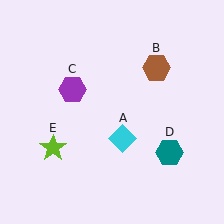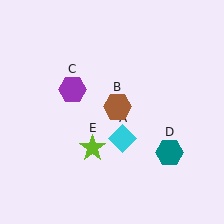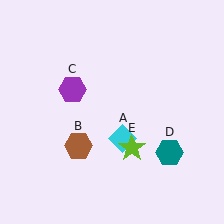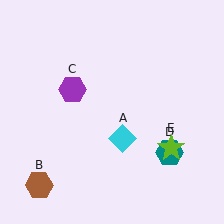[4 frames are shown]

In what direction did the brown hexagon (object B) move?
The brown hexagon (object B) moved down and to the left.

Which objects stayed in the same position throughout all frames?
Cyan diamond (object A) and purple hexagon (object C) and teal hexagon (object D) remained stationary.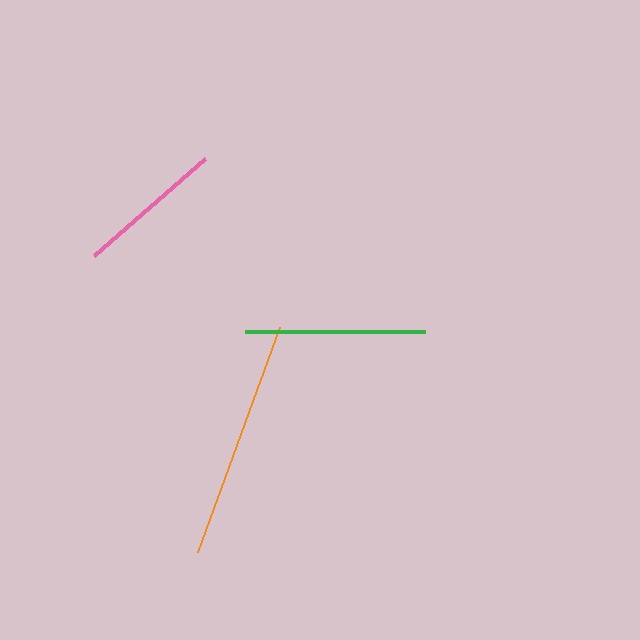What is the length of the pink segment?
The pink segment is approximately 148 pixels long.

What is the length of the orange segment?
The orange segment is approximately 239 pixels long.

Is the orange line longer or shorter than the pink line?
The orange line is longer than the pink line.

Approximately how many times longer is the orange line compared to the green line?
The orange line is approximately 1.3 times the length of the green line.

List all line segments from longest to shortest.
From longest to shortest: orange, green, pink.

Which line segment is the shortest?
The pink line is the shortest at approximately 148 pixels.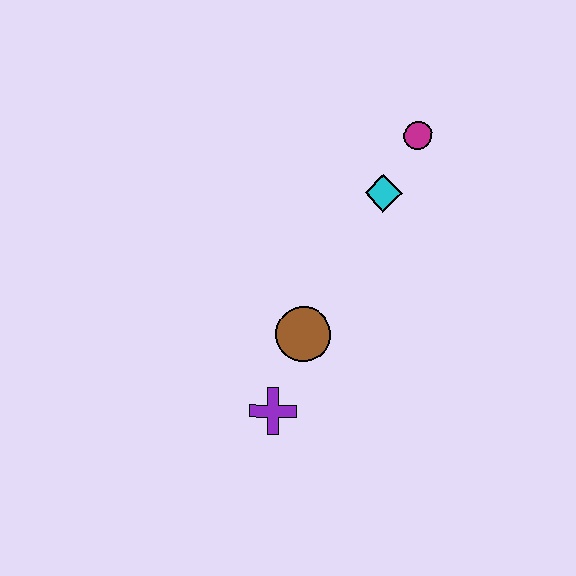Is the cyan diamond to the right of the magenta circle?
No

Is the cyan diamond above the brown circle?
Yes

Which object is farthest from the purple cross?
The magenta circle is farthest from the purple cross.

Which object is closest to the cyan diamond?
The magenta circle is closest to the cyan diamond.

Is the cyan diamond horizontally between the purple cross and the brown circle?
No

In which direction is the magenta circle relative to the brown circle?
The magenta circle is above the brown circle.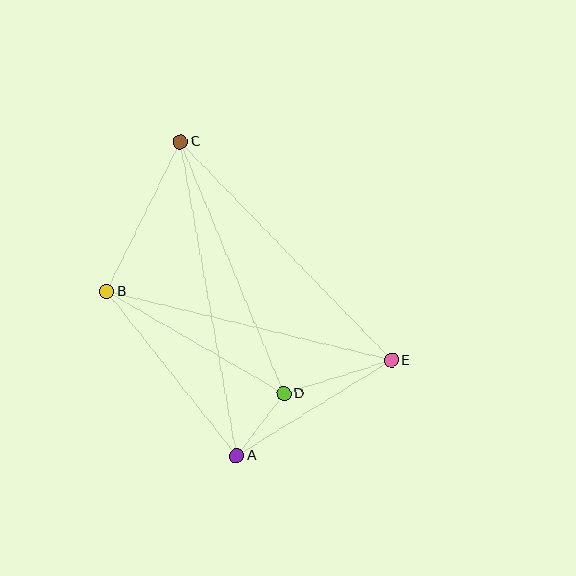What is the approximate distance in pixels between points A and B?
The distance between A and B is approximately 210 pixels.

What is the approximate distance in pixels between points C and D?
The distance between C and D is approximately 272 pixels.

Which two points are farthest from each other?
Points A and C are farthest from each other.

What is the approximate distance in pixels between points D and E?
The distance between D and E is approximately 113 pixels.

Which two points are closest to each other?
Points A and D are closest to each other.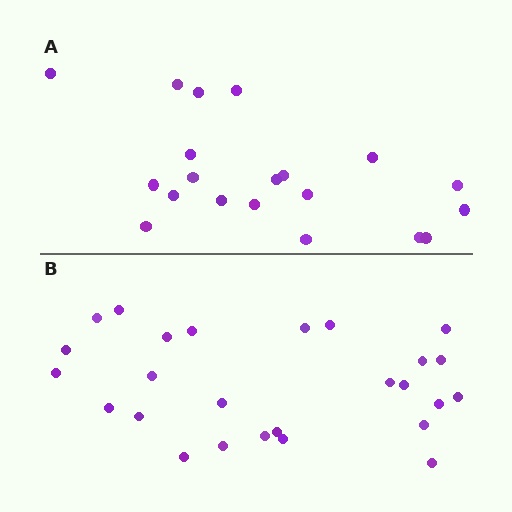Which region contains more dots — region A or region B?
Region B (the bottom region) has more dots.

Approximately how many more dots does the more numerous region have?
Region B has about 6 more dots than region A.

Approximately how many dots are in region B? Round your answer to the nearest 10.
About 30 dots. (The exact count is 26, which rounds to 30.)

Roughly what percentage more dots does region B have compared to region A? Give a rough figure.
About 30% more.